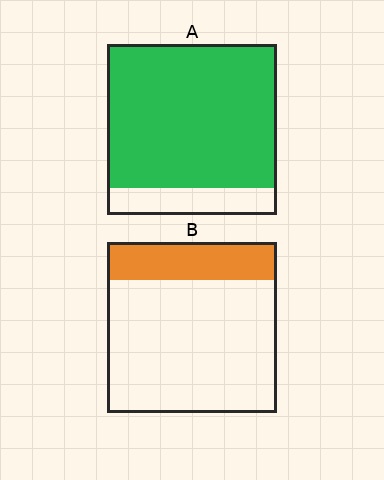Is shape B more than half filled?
No.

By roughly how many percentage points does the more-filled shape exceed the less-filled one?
By roughly 60 percentage points (A over B).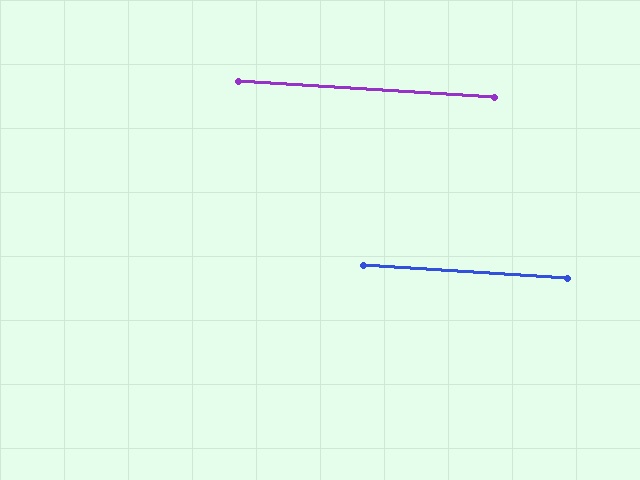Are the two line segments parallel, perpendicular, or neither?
Parallel — their directions differ by only 0.0°.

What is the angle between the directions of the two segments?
Approximately 0 degrees.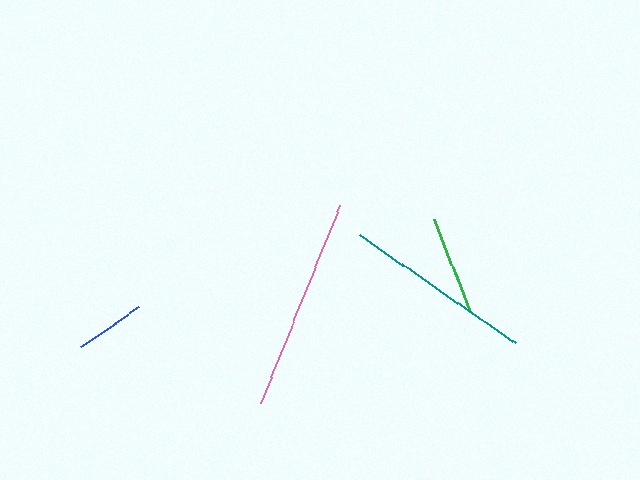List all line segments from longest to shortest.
From longest to shortest: pink, teal, green, blue.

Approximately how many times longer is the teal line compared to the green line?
The teal line is approximately 1.9 times the length of the green line.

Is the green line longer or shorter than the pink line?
The pink line is longer than the green line.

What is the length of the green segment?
The green segment is approximately 101 pixels long.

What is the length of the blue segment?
The blue segment is approximately 71 pixels long.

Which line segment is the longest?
The pink line is the longest at approximately 214 pixels.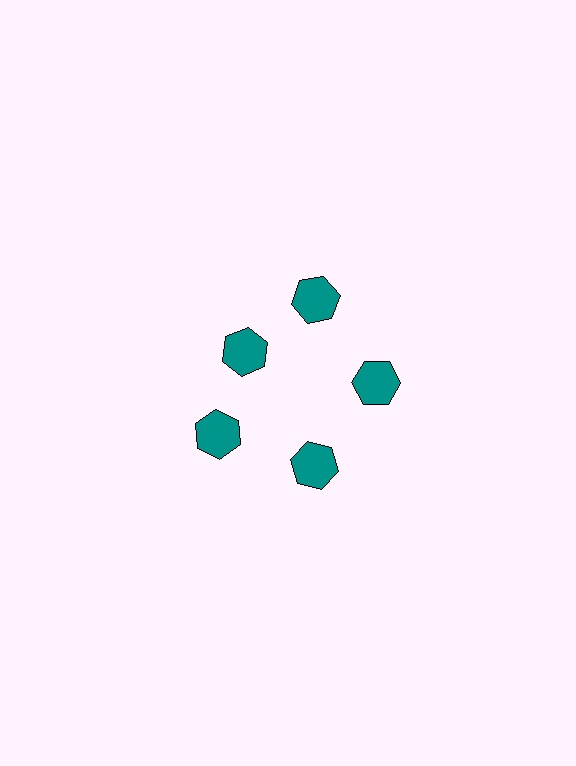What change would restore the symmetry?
The symmetry would be restored by moving it outward, back onto the ring so that all 5 hexagons sit at equal angles and equal distance from the center.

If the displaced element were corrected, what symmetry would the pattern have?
It would have 5-fold rotational symmetry — the pattern would map onto itself every 72 degrees.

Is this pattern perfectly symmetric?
No. The 5 teal hexagons are arranged in a ring, but one element near the 10 o'clock position is pulled inward toward the center, breaking the 5-fold rotational symmetry.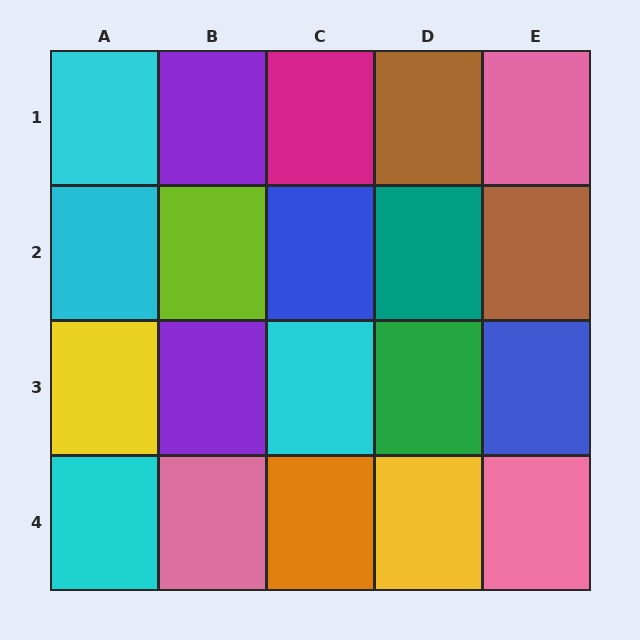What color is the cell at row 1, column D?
Brown.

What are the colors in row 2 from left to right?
Cyan, lime, blue, teal, brown.